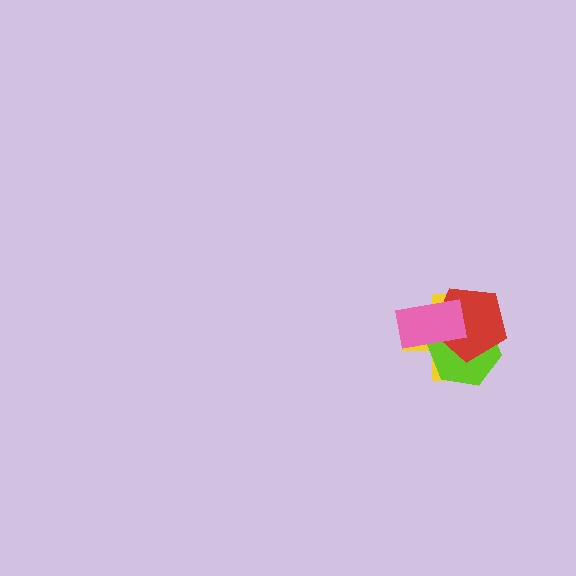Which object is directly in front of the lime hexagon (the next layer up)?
The red pentagon is directly in front of the lime hexagon.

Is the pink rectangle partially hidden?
No, no other shape covers it.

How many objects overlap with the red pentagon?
3 objects overlap with the red pentagon.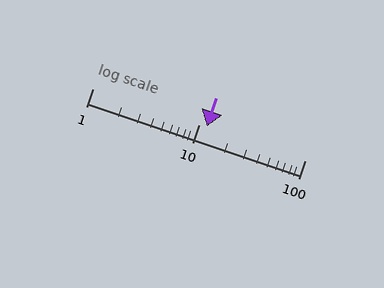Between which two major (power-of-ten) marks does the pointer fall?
The pointer is between 10 and 100.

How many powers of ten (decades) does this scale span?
The scale spans 2 decades, from 1 to 100.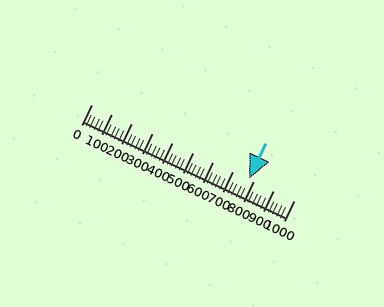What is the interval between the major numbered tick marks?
The major tick marks are spaced 100 units apart.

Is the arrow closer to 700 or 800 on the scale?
The arrow is closer to 800.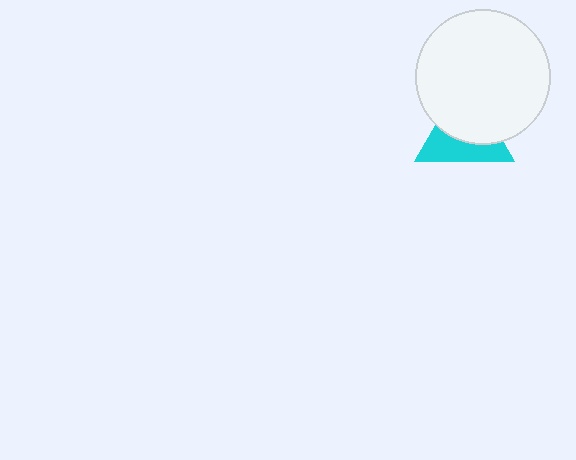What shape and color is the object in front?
The object in front is a white circle.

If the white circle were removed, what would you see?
You would see the complete cyan triangle.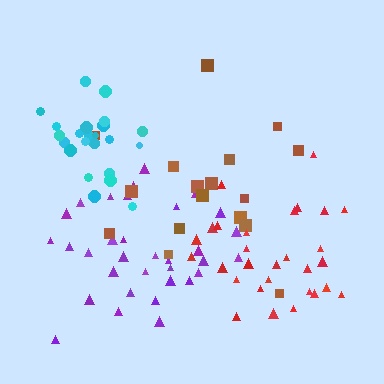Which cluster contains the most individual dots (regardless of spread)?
Purple (33).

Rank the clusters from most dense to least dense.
cyan, purple, red, brown.